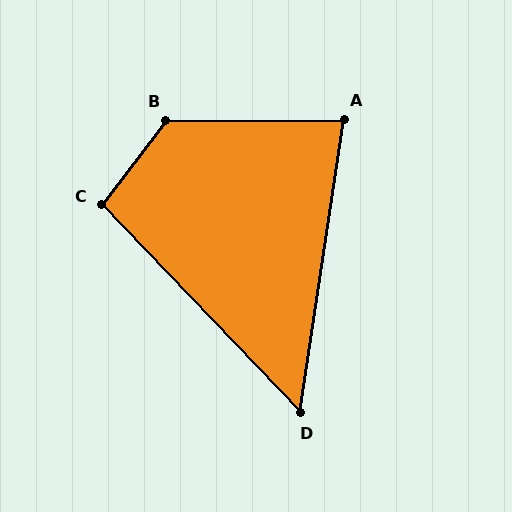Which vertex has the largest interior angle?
B, at approximately 128 degrees.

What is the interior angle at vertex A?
Approximately 81 degrees (acute).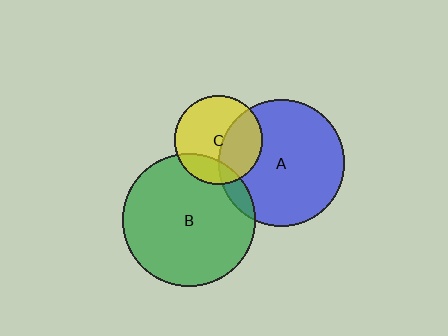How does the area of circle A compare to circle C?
Approximately 2.0 times.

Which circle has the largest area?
Circle B (green).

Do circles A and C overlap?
Yes.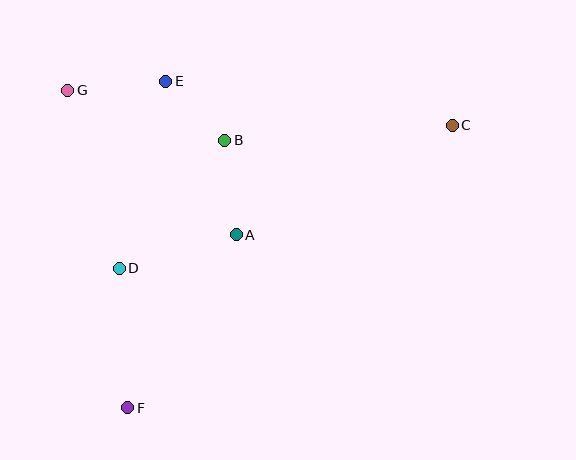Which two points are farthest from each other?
Points C and F are farthest from each other.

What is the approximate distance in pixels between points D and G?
The distance between D and G is approximately 185 pixels.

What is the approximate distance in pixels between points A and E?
The distance between A and E is approximately 169 pixels.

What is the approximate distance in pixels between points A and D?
The distance between A and D is approximately 122 pixels.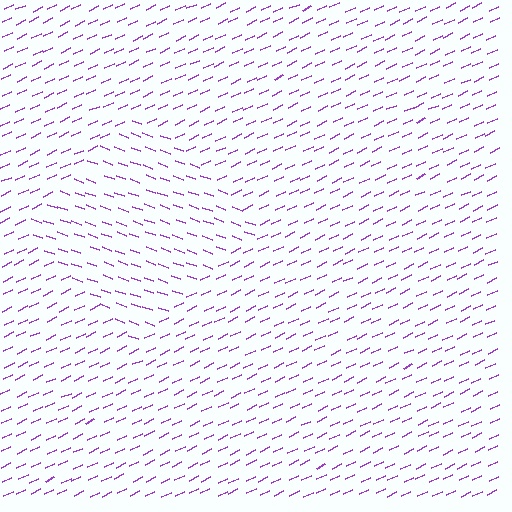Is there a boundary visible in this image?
Yes, there is a texture boundary formed by a change in line orientation.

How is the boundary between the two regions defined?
The boundary is defined purely by a change in line orientation (approximately 45 degrees difference). All lines are the same color and thickness.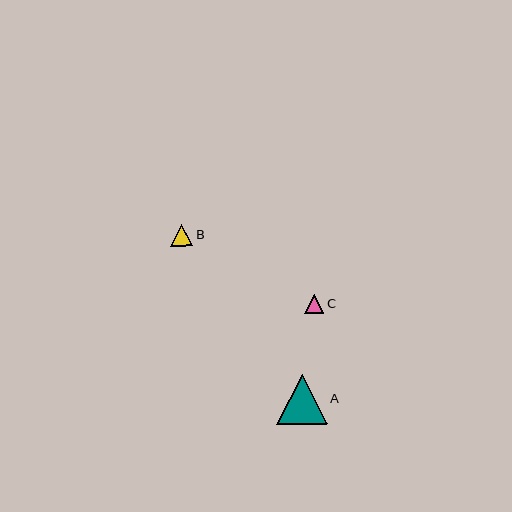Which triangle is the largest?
Triangle A is the largest with a size of approximately 51 pixels.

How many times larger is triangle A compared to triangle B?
Triangle A is approximately 2.3 times the size of triangle B.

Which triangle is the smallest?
Triangle C is the smallest with a size of approximately 19 pixels.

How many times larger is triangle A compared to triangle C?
Triangle A is approximately 2.6 times the size of triangle C.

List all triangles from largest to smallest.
From largest to smallest: A, B, C.